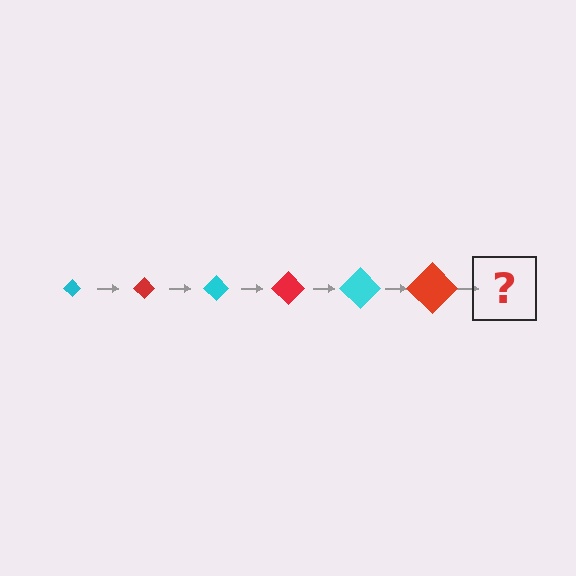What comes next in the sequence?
The next element should be a cyan diamond, larger than the previous one.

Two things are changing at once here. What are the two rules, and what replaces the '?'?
The two rules are that the diamond grows larger each step and the color cycles through cyan and red. The '?' should be a cyan diamond, larger than the previous one.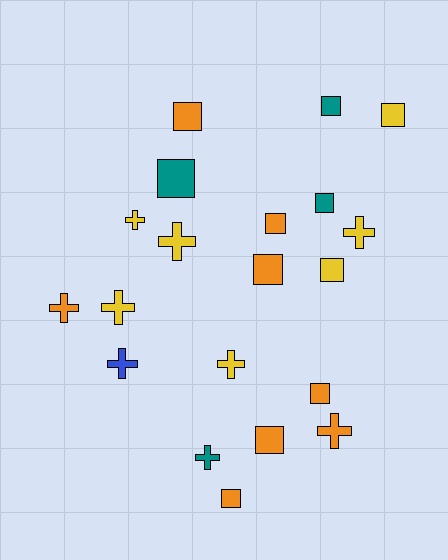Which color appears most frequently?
Orange, with 8 objects.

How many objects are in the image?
There are 20 objects.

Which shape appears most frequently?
Square, with 11 objects.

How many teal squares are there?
There are 3 teal squares.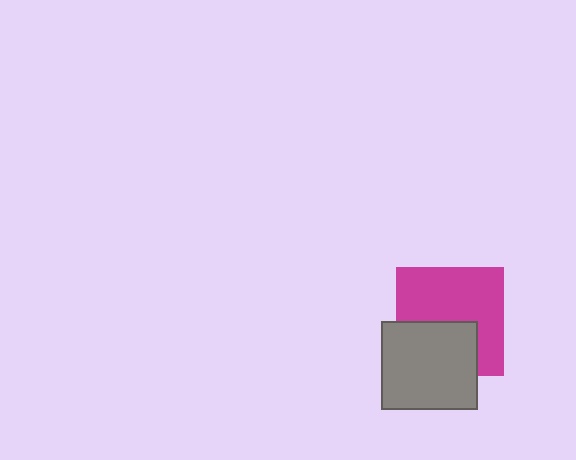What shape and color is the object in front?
The object in front is a gray rectangle.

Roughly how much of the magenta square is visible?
About half of it is visible (roughly 62%).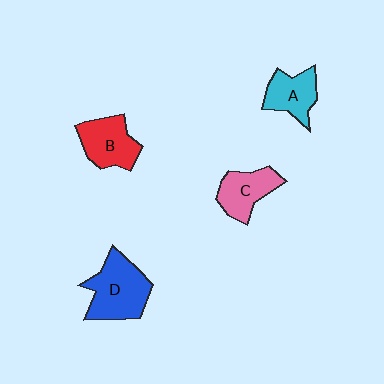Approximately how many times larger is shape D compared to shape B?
Approximately 1.3 times.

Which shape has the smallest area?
Shape A (cyan).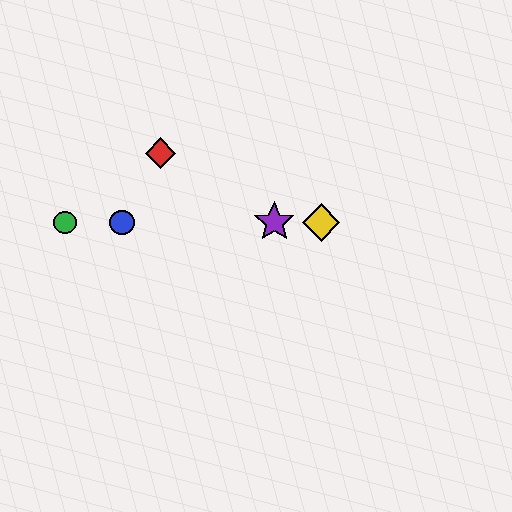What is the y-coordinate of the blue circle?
The blue circle is at y≈222.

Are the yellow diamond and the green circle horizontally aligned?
Yes, both are at y≈222.